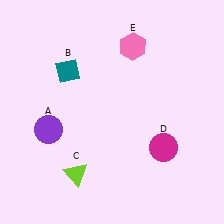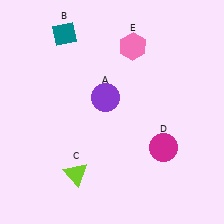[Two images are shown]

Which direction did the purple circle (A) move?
The purple circle (A) moved right.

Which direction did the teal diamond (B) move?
The teal diamond (B) moved up.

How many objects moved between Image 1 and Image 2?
2 objects moved between the two images.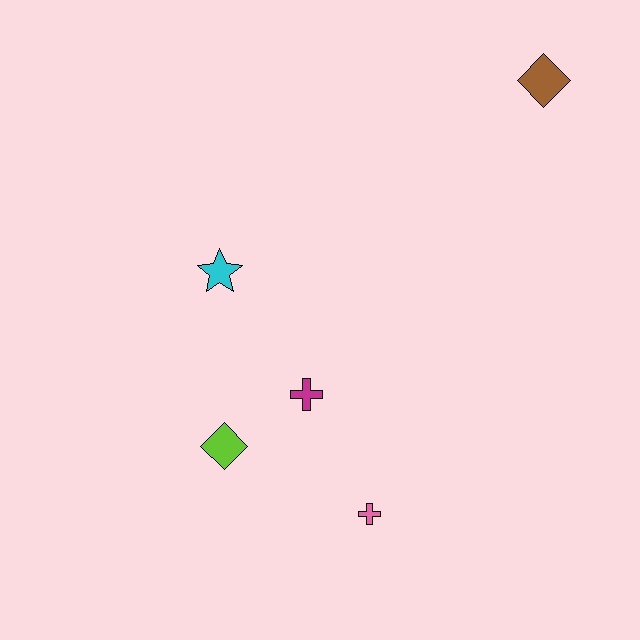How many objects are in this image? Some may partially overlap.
There are 5 objects.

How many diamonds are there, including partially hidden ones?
There are 2 diamonds.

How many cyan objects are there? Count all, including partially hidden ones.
There is 1 cyan object.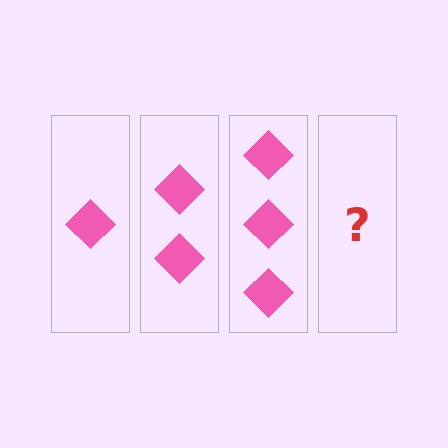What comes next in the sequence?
The next element should be 4 diamonds.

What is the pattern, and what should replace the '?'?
The pattern is that each step adds one more diamond. The '?' should be 4 diamonds.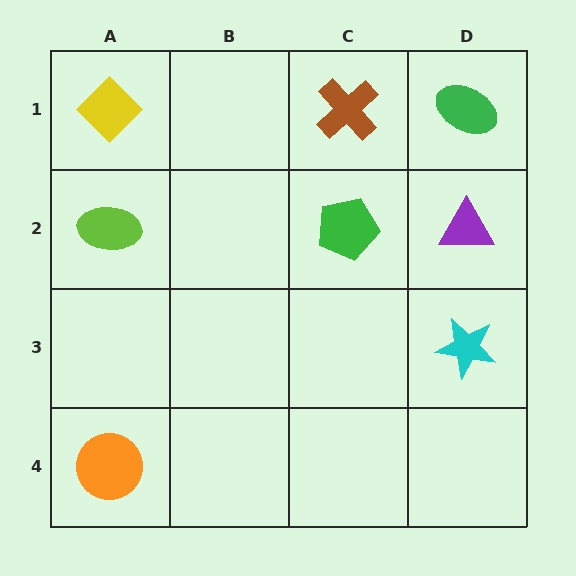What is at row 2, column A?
A lime ellipse.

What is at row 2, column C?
A green pentagon.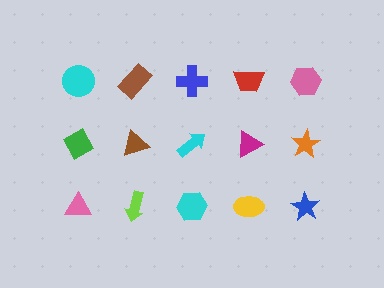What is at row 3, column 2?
A lime arrow.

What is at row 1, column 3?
A blue cross.